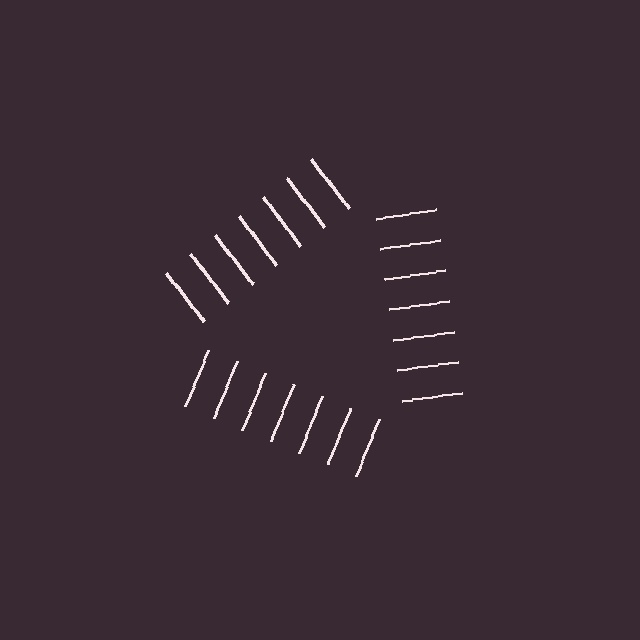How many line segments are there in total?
21 — 7 along each of the 3 edges.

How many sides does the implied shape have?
3 sides — the line-ends trace a triangle.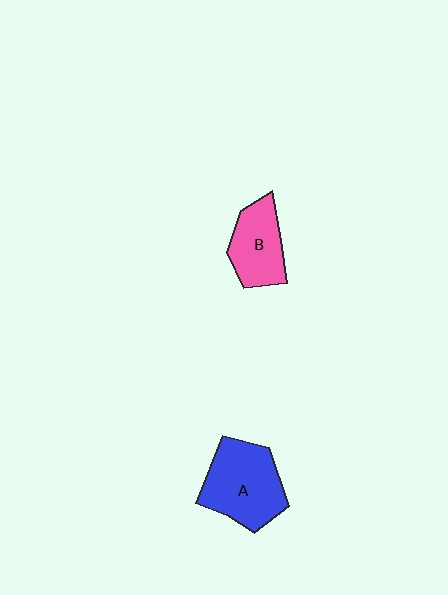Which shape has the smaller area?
Shape B (pink).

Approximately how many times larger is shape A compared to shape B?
Approximately 1.4 times.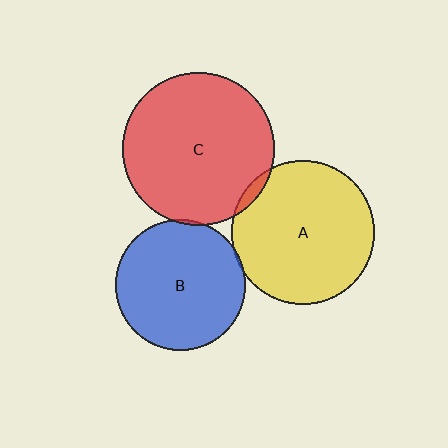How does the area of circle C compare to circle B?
Approximately 1.4 times.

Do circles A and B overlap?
Yes.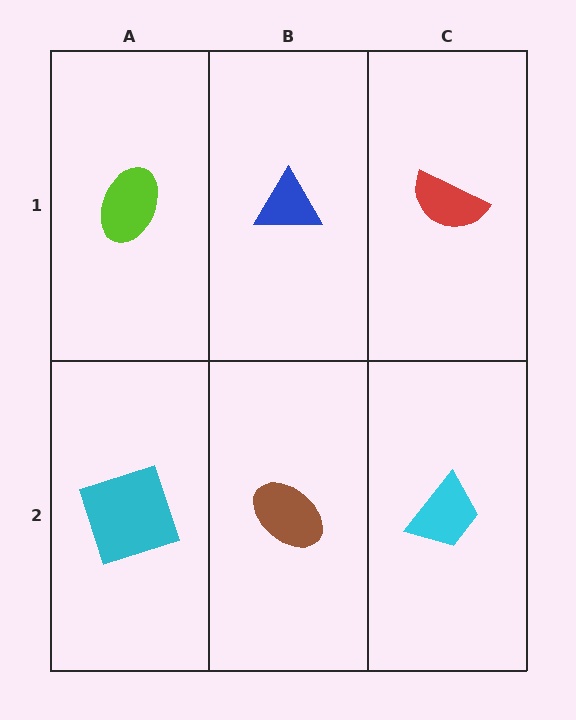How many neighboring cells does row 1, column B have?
3.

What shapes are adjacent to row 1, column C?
A cyan trapezoid (row 2, column C), a blue triangle (row 1, column B).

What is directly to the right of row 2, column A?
A brown ellipse.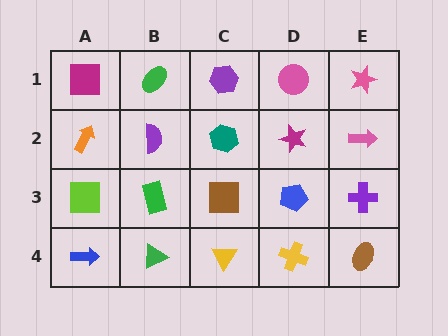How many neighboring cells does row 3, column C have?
4.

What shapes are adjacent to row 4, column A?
A lime square (row 3, column A), a green triangle (row 4, column B).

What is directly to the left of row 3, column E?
A blue pentagon.